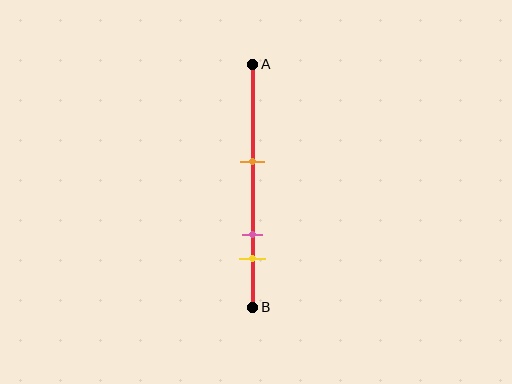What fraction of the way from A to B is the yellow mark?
The yellow mark is approximately 80% (0.8) of the way from A to B.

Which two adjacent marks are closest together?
The pink and yellow marks are the closest adjacent pair.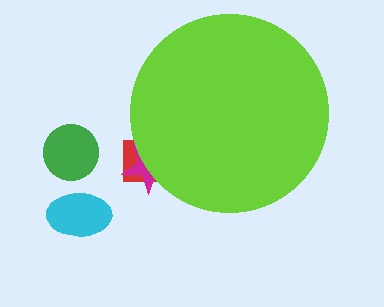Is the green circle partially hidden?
No, the green circle is fully visible.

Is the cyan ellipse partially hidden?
No, the cyan ellipse is fully visible.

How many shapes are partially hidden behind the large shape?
2 shapes are partially hidden.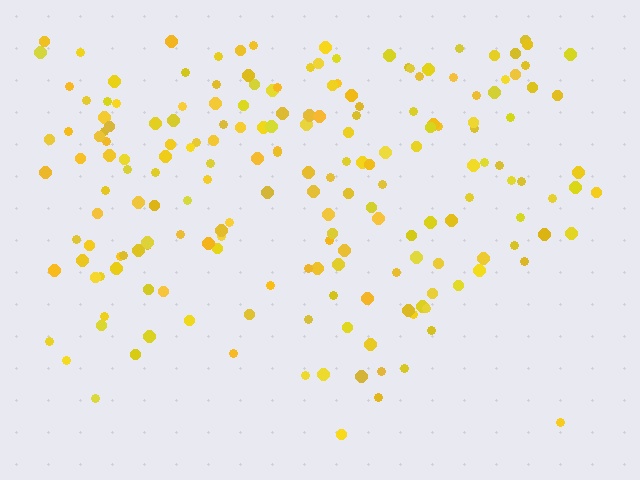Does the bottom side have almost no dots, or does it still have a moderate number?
Still a moderate number, just noticeably fewer than the top.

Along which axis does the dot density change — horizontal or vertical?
Vertical.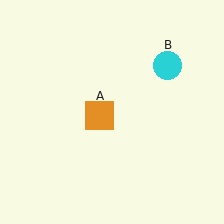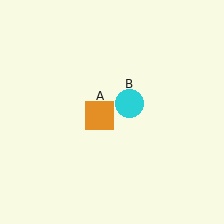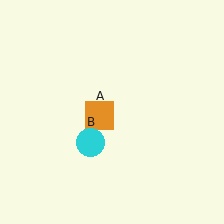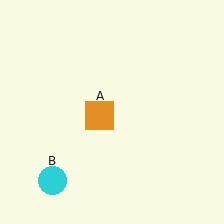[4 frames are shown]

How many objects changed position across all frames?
1 object changed position: cyan circle (object B).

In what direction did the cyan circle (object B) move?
The cyan circle (object B) moved down and to the left.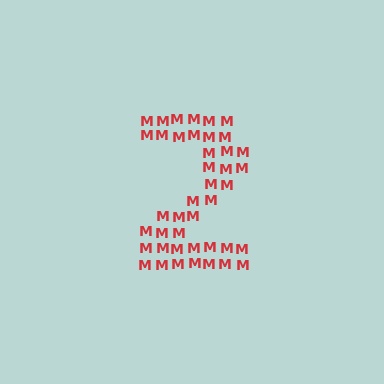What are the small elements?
The small elements are letter M's.